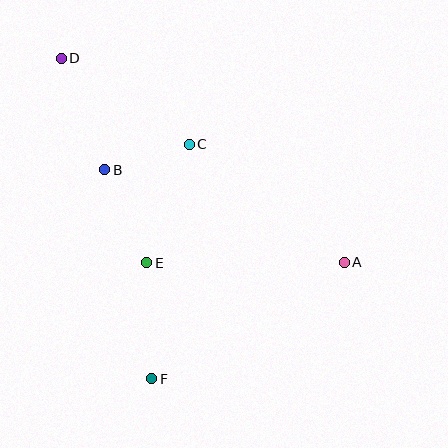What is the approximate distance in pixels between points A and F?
The distance between A and F is approximately 225 pixels.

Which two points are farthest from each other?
Points A and D are farthest from each other.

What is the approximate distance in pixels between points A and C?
The distance between A and C is approximately 195 pixels.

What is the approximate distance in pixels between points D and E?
The distance between D and E is approximately 221 pixels.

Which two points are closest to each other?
Points B and C are closest to each other.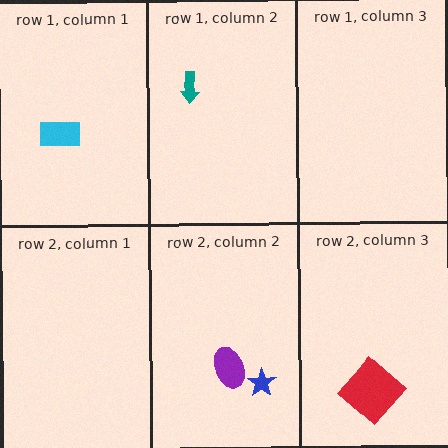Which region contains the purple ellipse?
The row 2, column 2 region.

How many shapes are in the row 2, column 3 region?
1.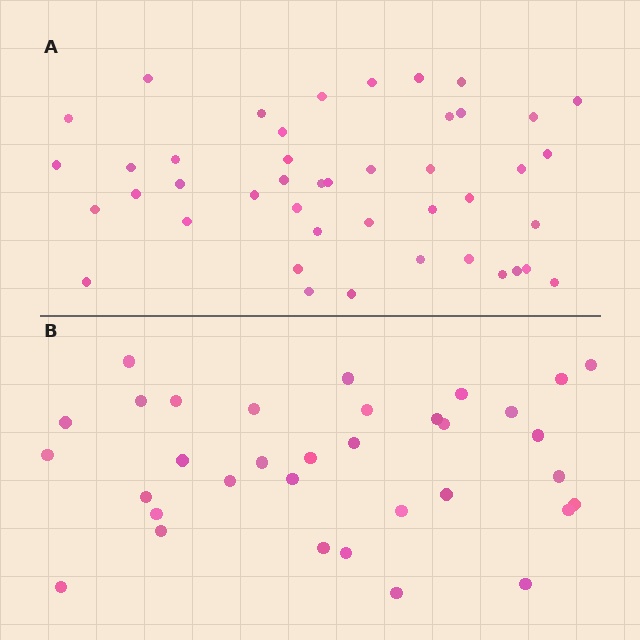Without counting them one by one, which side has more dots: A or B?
Region A (the top region) has more dots.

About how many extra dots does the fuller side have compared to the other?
Region A has roughly 10 or so more dots than region B.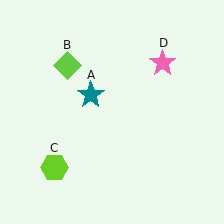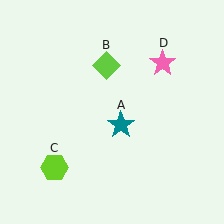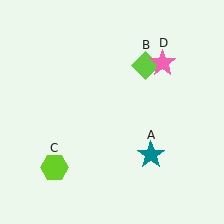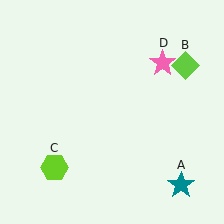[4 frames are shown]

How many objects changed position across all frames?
2 objects changed position: teal star (object A), lime diamond (object B).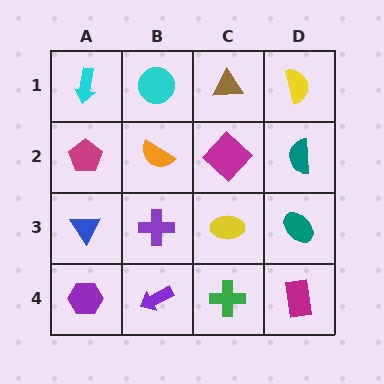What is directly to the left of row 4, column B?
A purple hexagon.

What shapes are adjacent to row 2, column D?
A yellow semicircle (row 1, column D), a teal ellipse (row 3, column D), a magenta diamond (row 2, column C).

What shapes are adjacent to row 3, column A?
A magenta pentagon (row 2, column A), a purple hexagon (row 4, column A), a purple cross (row 3, column B).